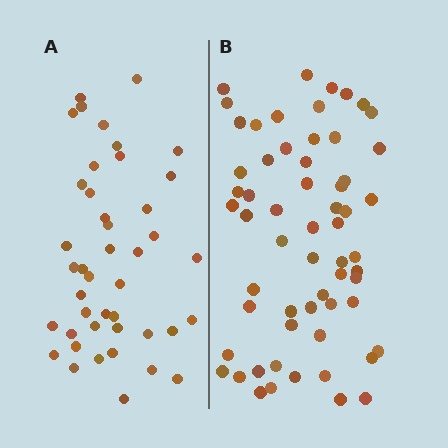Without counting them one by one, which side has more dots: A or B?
Region B (the right region) has more dots.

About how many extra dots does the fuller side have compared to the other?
Region B has approximately 15 more dots than region A.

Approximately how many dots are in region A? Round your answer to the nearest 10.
About 40 dots. (The exact count is 43, which rounds to 40.)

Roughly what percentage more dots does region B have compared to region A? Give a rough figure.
About 40% more.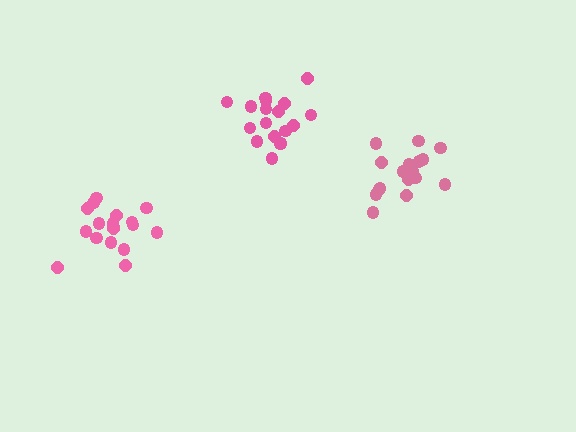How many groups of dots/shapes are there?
There are 3 groups.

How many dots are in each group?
Group 1: 18 dots, Group 2: 18 dots, Group 3: 17 dots (53 total).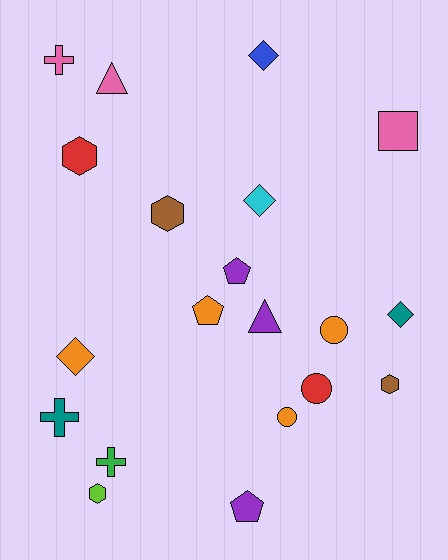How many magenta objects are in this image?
There are no magenta objects.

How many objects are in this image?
There are 20 objects.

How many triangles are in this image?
There are 2 triangles.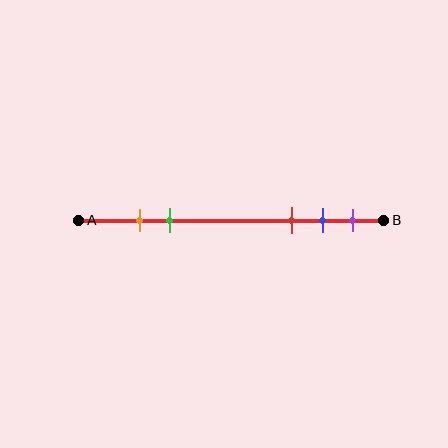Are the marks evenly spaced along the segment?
No, the marks are not evenly spaced.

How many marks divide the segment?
There are 5 marks dividing the segment.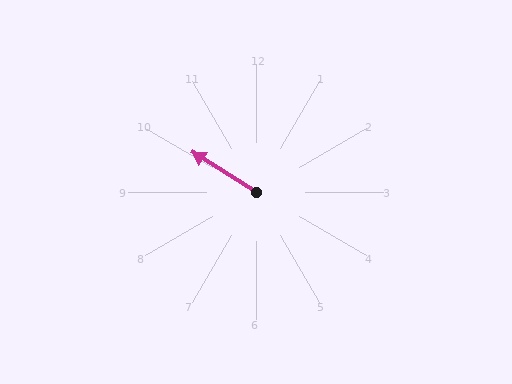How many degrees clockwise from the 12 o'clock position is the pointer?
Approximately 302 degrees.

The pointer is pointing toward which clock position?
Roughly 10 o'clock.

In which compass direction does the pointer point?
Northwest.